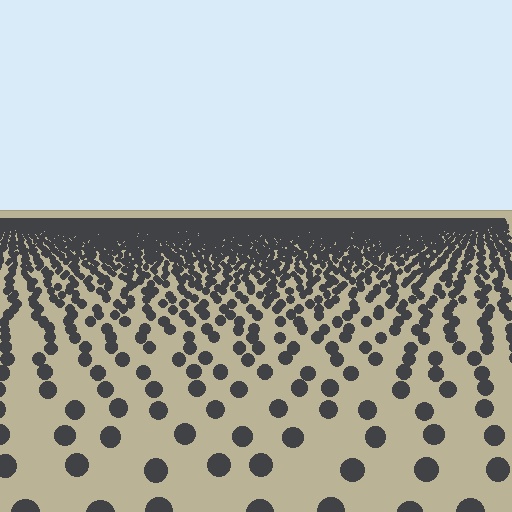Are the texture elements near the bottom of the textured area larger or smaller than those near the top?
Larger. Near the bottom, elements are closer to the viewer and appear at a bigger on-screen size.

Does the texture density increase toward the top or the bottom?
Density increases toward the top.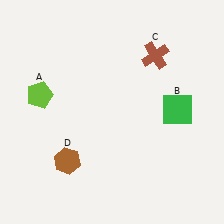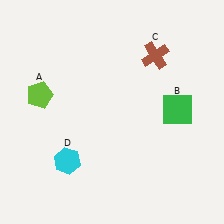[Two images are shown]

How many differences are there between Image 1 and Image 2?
There is 1 difference between the two images.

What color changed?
The hexagon (D) changed from brown in Image 1 to cyan in Image 2.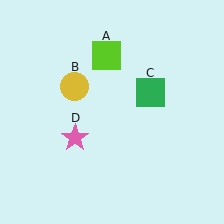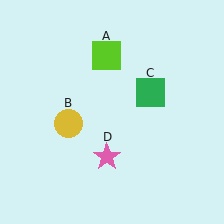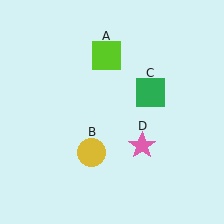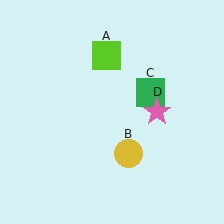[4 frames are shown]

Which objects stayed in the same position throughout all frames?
Lime square (object A) and green square (object C) remained stationary.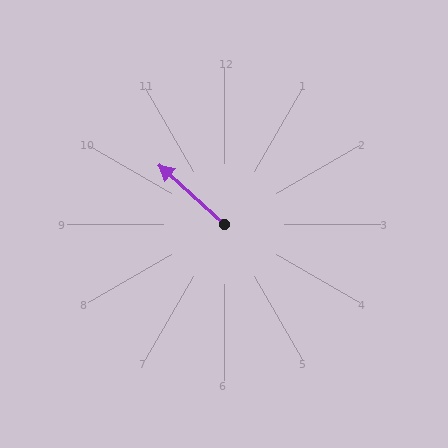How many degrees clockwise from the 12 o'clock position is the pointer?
Approximately 312 degrees.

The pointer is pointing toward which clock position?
Roughly 10 o'clock.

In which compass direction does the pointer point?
Northwest.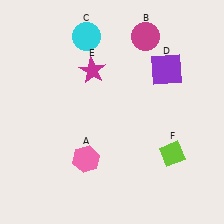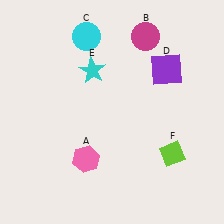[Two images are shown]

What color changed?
The star (E) changed from magenta in Image 1 to cyan in Image 2.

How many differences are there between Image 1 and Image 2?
There is 1 difference between the two images.